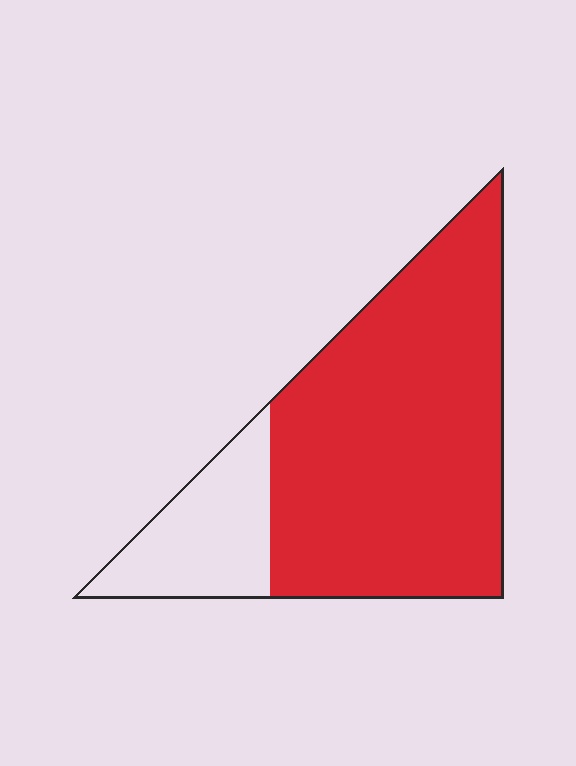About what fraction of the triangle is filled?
About four fifths (4/5).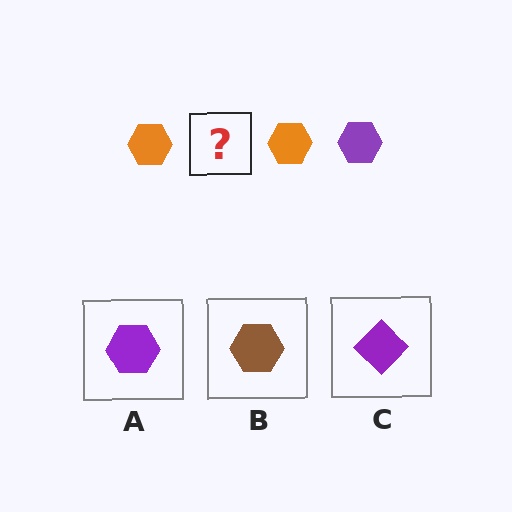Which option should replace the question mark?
Option A.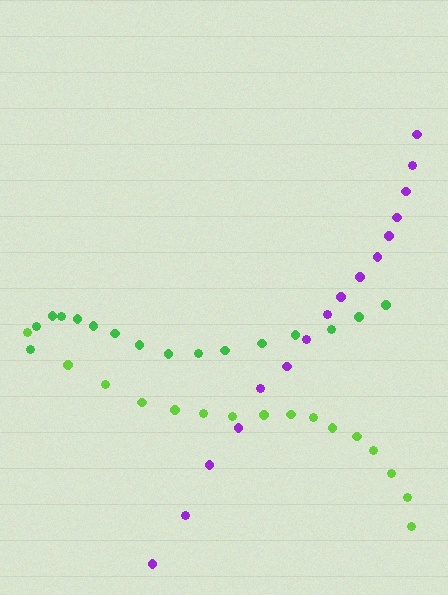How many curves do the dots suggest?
There are 3 distinct paths.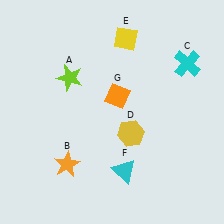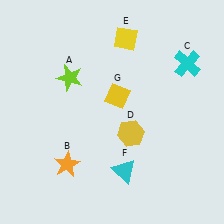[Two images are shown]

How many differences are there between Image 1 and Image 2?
There is 1 difference between the two images.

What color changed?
The diamond (G) changed from orange in Image 1 to yellow in Image 2.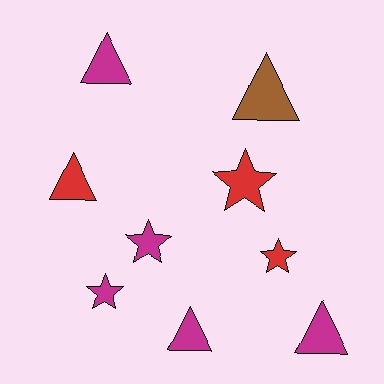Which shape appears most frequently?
Triangle, with 5 objects.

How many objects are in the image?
There are 9 objects.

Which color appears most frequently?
Magenta, with 5 objects.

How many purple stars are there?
There are no purple stars.